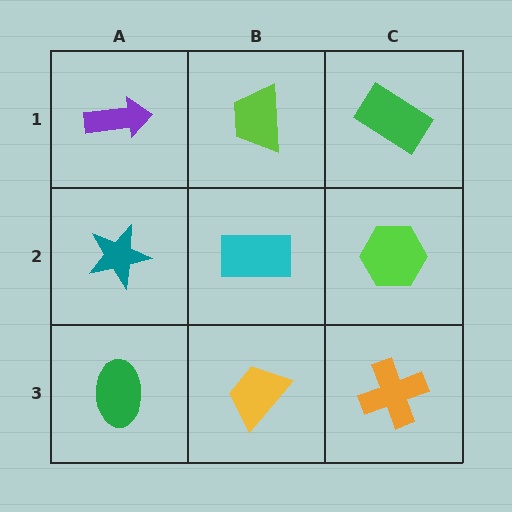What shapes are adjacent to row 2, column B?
A lime trapezoid (row 1, column B), a yellow trapezoid (row 3, column B), a teal star (row 2, column A), a lime hexagon (row 2, column C).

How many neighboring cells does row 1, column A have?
2.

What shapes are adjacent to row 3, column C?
A lime hexagon (row 2, column C), a yellow trapezoid (row 3, column B).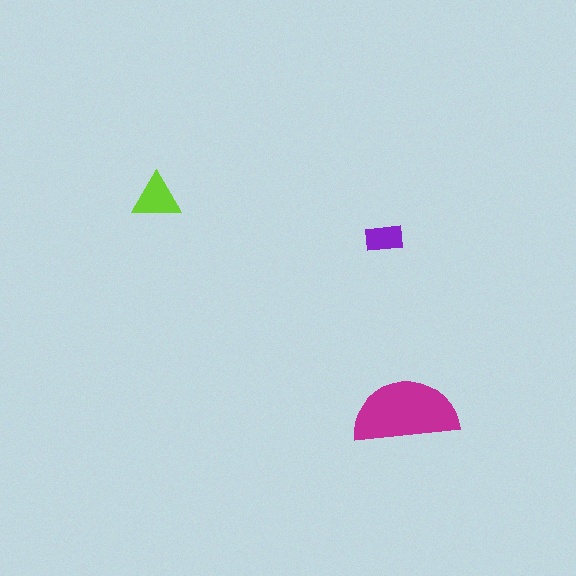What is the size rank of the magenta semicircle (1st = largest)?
1st.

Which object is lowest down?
The magenta semicircle is bottommost.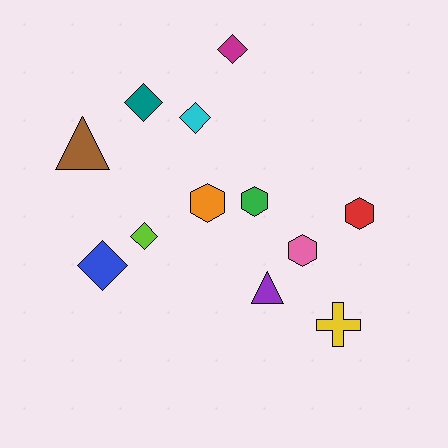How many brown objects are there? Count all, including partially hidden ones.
There is 1 brown object.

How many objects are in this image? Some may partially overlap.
There are 12 objects.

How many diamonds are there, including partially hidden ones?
There are 5 diamonds.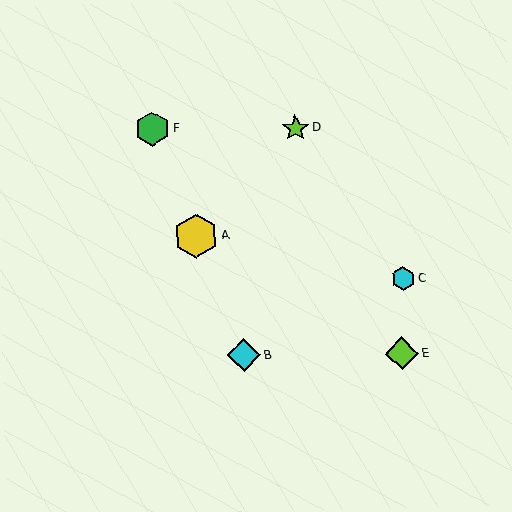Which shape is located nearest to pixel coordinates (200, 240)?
The yellow hexagon (labeled A) at (196, 236) is nearest to that location.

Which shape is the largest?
The yellow hexagon (labeled A) is the largest.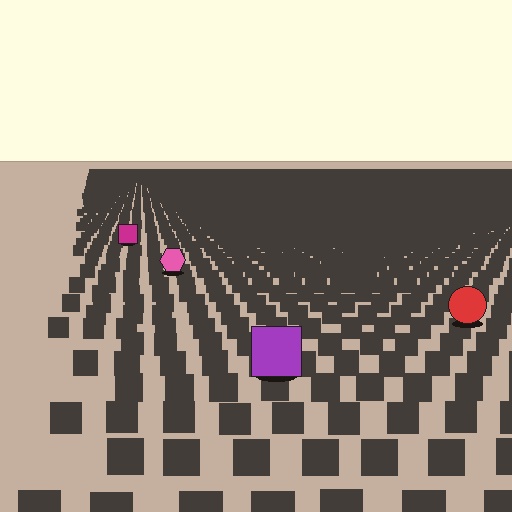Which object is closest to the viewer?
The purple square is closest. The texture marks near it are larger and more spread out.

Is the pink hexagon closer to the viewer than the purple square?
No. The purple square is closer — you can tell from the texture gradient: the ground texture is coarser near it.